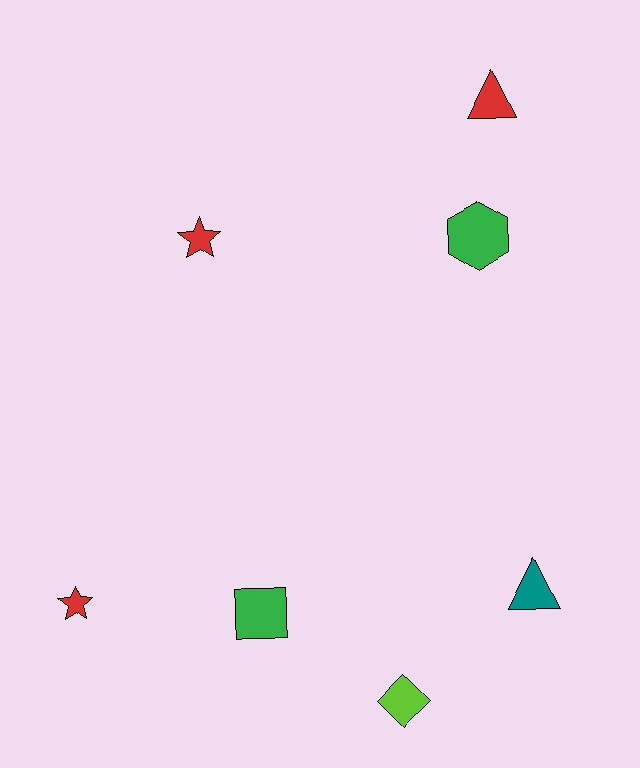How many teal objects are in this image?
There is 1 teal object.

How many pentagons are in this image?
There are no pentagons.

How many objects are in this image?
There are 7 objects.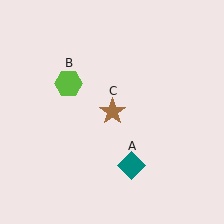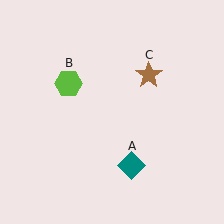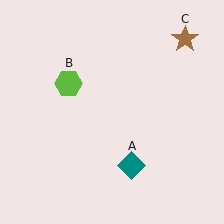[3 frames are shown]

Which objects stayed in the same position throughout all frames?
Teal diamond (object A) and lime hexagon (object B) remained stationary.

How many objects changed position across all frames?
1 object changed position: brown star (object C).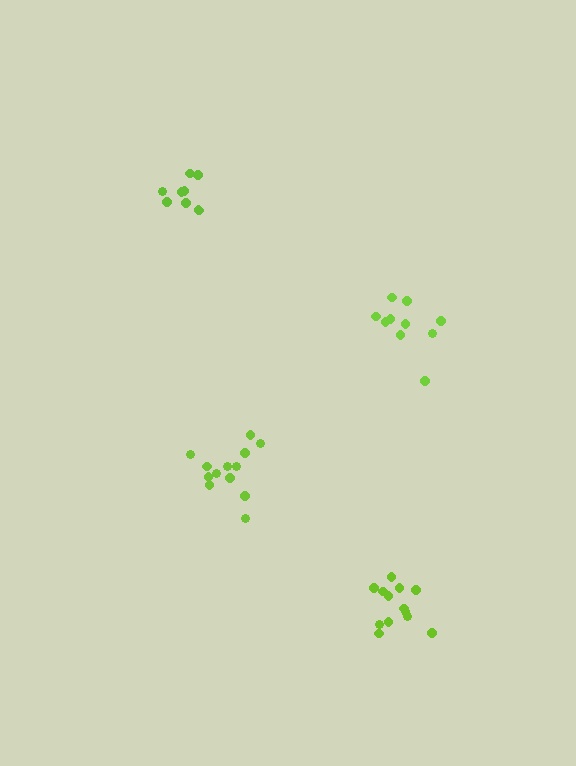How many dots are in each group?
Group 1: 9 dots, Group 2: 13 dots, Group 3: 10 dots, Group 4: 13 dots (45 total).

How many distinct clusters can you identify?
There are 4 distinct clusters.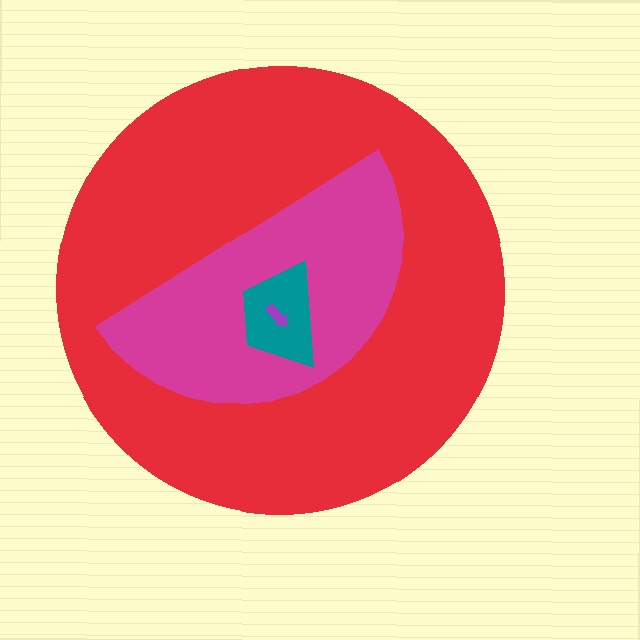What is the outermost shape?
The red circle.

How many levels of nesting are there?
4.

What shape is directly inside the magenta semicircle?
The teal trapezoid.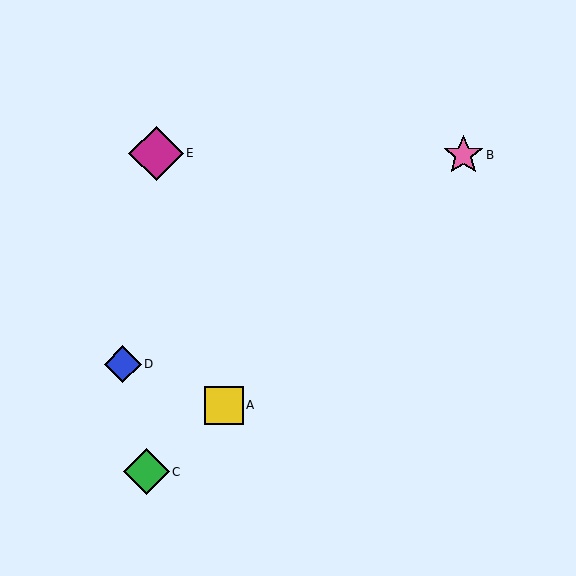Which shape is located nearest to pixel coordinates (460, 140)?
The pink star (labeled B) at (463, 155) is nearest to that location.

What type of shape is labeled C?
Shape C is a green diamond.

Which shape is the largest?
The magenta diamond (labeled E) is the largest.